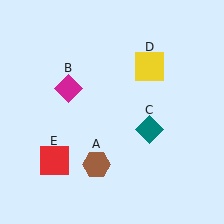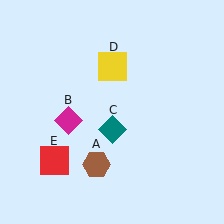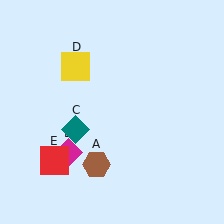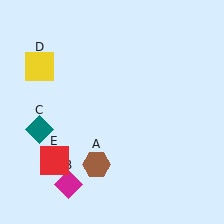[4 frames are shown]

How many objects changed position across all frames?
3 objects changed position: magenta diamond (object B), teal diamond (object C), yellow square (object D).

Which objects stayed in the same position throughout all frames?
Brown hexagon (object A) and red square (object E) remained stationary.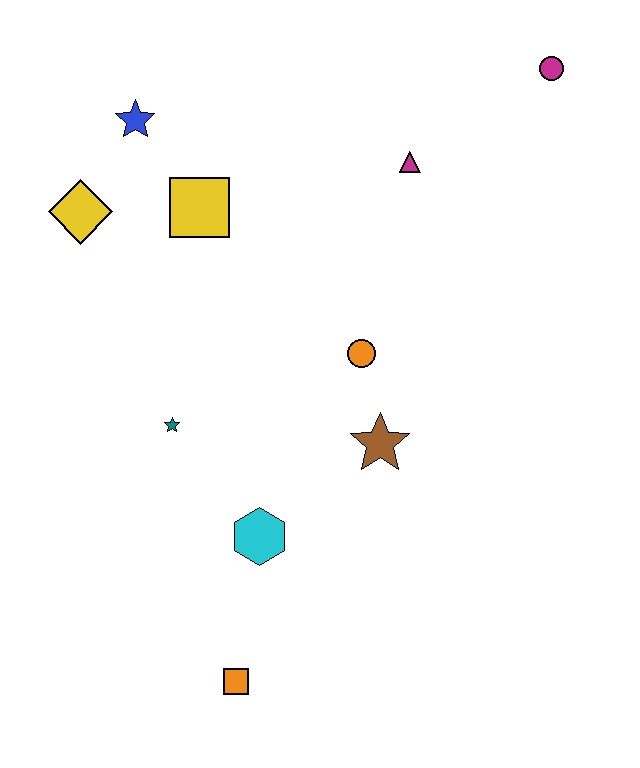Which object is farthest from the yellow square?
The orange square is farthest from the yellow square.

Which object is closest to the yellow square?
The blue star is closest to the yellow square.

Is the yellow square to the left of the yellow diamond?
No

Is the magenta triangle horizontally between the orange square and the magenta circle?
Yes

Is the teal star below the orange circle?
Yes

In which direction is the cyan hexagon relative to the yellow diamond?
The cyan hexagon is below the yellow diamond.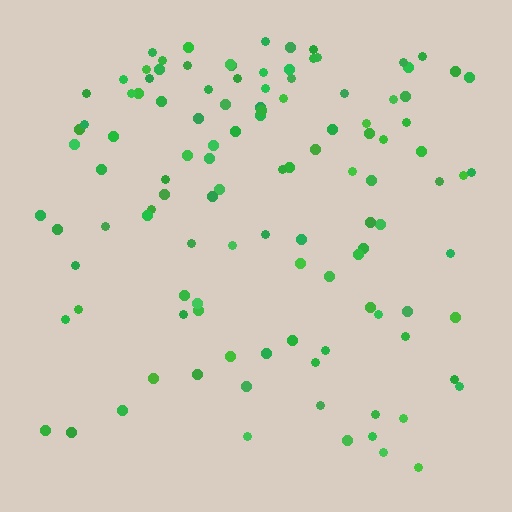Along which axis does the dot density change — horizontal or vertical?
Vertical.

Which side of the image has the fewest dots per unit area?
The bottom.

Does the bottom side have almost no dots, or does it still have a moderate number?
Still a moderate number, just noticeably fewer than the top.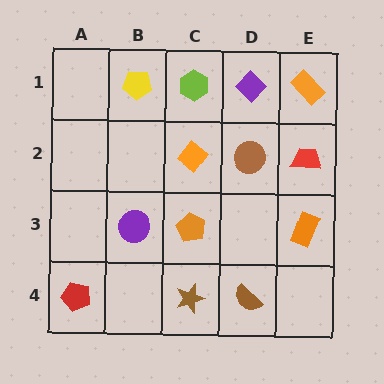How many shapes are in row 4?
3 shapes.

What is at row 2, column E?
A red trapezoid.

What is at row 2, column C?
An orange diamond.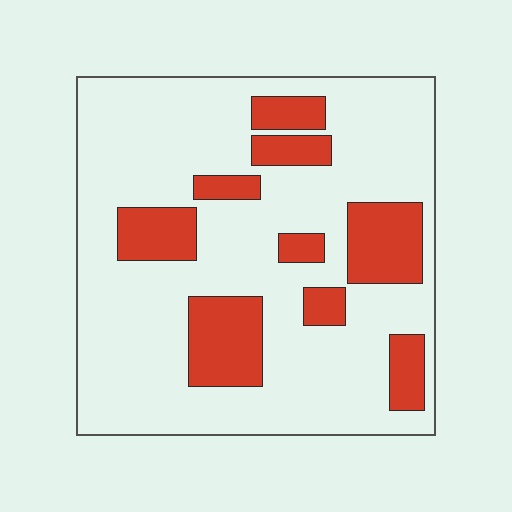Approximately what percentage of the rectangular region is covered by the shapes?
Approximately 25%.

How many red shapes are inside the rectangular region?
9.